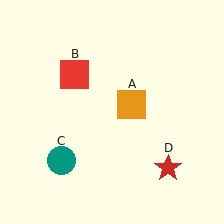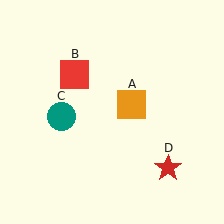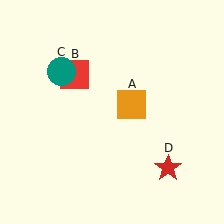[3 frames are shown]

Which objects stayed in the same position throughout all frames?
Orange square (object A) and red square (object B) and red star (object D) remained stationary.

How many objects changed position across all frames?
1 object changed position: teal circle (object C).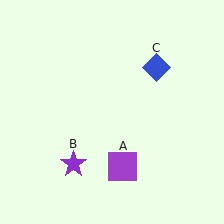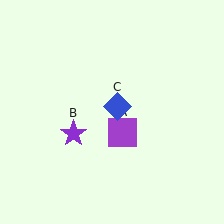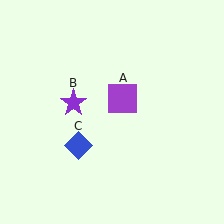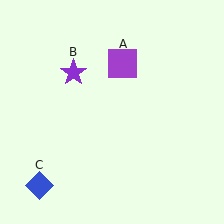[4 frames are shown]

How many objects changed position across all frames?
3 objects changed position: purple square (object A), purple star (object B), blue diamond (object C).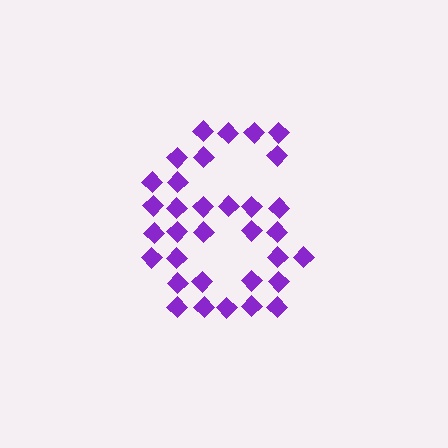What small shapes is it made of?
It is made of small diamonds.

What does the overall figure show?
The overall figure shows the digit 6.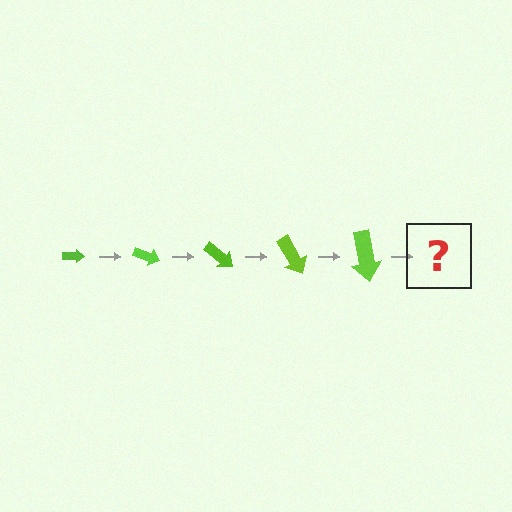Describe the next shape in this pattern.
It should be an arrow, larger than the previous one and rotated 100 degrees from the start.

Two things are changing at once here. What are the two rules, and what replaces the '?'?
The two rules are that the arrow grows larger each step and it rotates 20 degrees each step. The '?' should be an arrow, larger than the previous one and rotated 100 degrees from the start.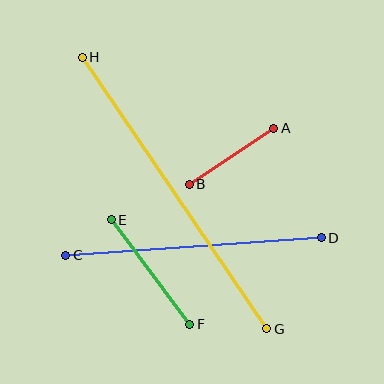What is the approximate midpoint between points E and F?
The midpoint is at approximately (151, 272) pixels.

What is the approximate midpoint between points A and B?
The midpoint is at approximately (231, 156) pixels.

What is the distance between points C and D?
The distance is approximately 256 pixels.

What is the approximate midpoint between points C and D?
The midpoint is at approximately (194, 246) pixels.